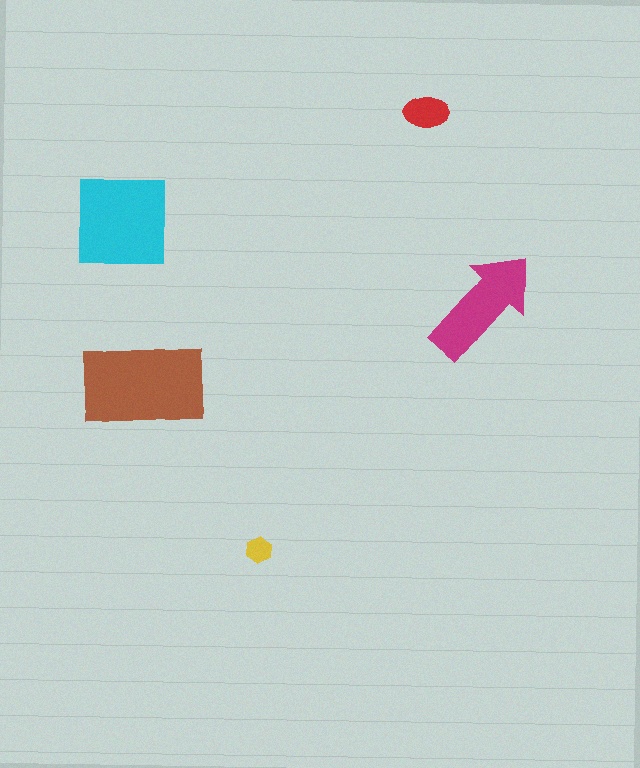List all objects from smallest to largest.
The yellow hexagon, the red ellipse, the magenta arrow, the cyan square, the brown rectangle.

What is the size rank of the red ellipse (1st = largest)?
4th.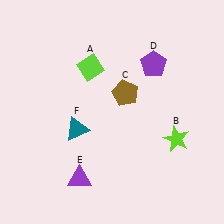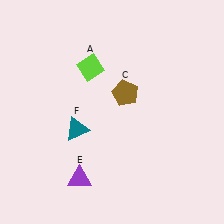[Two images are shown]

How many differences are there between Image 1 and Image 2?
There are 2 differences between the two images.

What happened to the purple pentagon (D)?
The purple pentagon (D) was removed in Image 2. It was in the top-right area of Image 1.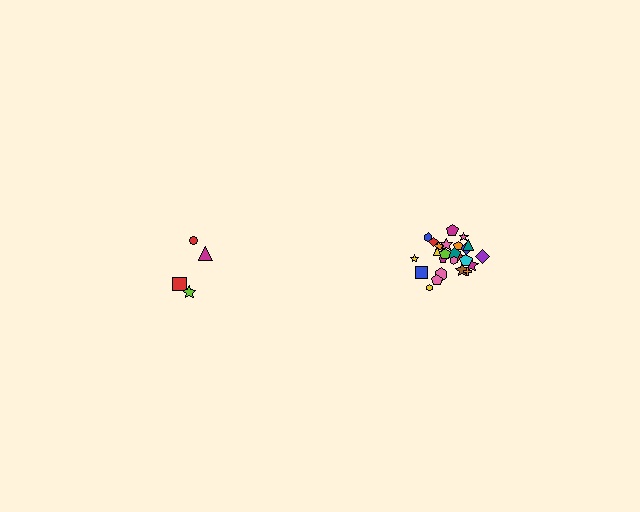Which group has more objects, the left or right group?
The right group.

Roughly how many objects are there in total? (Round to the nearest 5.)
Roughly 30 objects in total.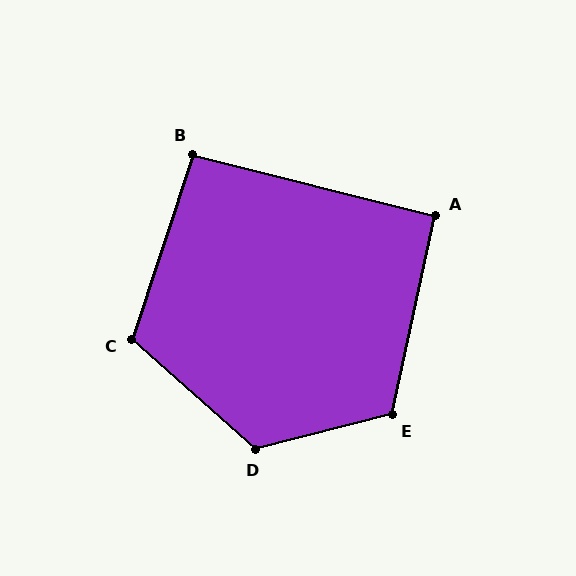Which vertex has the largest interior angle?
D, at approximately 124 degrees.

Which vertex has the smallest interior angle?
A, at approximately 92 degrees.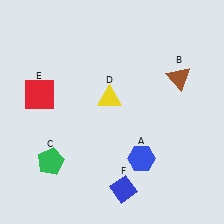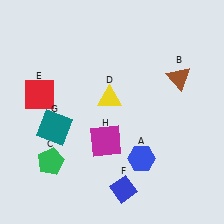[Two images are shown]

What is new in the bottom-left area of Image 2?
A magenta square (H) was added in the bottom-left area of Image 2.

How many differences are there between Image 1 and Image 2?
There are 2 differences between the two images.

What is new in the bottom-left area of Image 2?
A teal square (G) was added in the bottom-left area of Image 2.